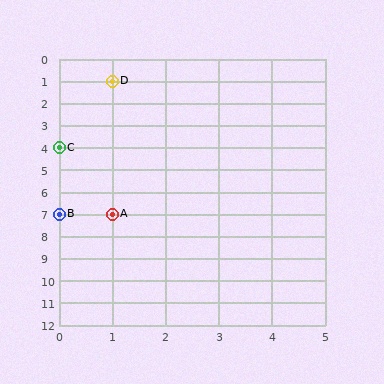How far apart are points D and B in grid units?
Points D and B are 1 column and 6 rows apart (about 6.1 grid units diagonally).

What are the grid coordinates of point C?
Point C is at grid coordinates (0, 4).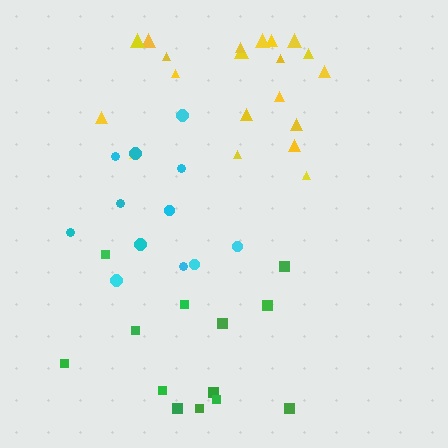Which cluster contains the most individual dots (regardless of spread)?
Yellow (20).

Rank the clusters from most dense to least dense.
yellow, cyan, green.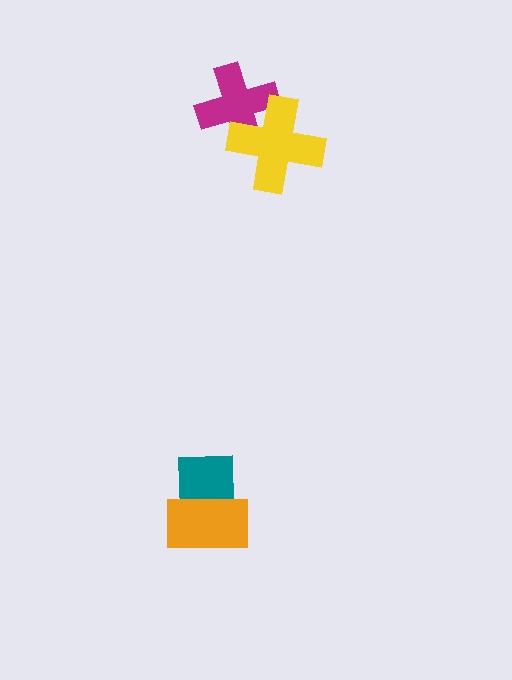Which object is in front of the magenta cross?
The yellow cross is in front of the magenta cross.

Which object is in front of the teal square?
The orange rectangle is in front of the teal square.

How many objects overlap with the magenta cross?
1 object overlaps with the magenta cross.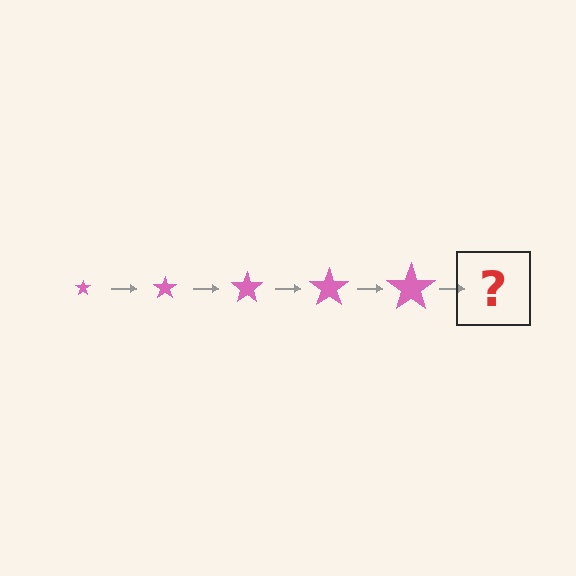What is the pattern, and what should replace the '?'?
The pattern is that the star gets progressively larger each step. The '?' should be a pink star, larger than the previous one.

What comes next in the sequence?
The next element should be a pink star, larger than the previous one.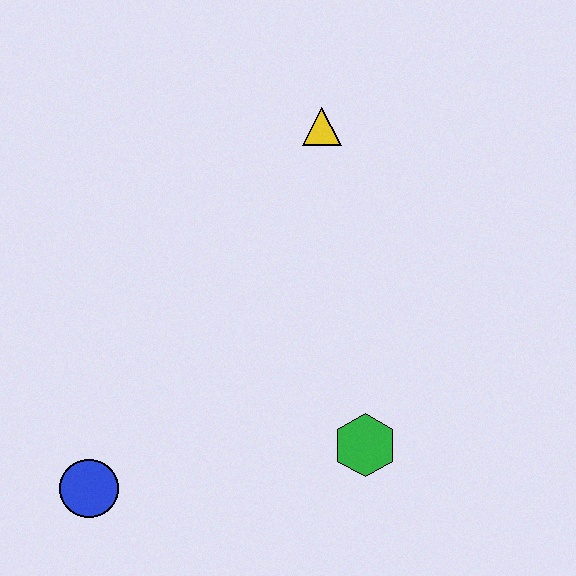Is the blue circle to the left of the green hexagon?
Yes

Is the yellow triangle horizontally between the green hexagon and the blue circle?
Yes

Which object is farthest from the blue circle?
The yellow triangle is farthest from the blue circle.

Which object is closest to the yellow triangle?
The green hexagon is closest to the yellow triangle.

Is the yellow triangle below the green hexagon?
No